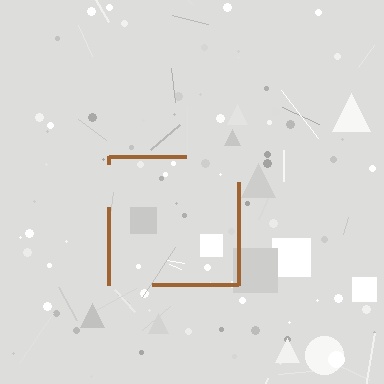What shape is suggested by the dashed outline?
The dashed outline suggests a square.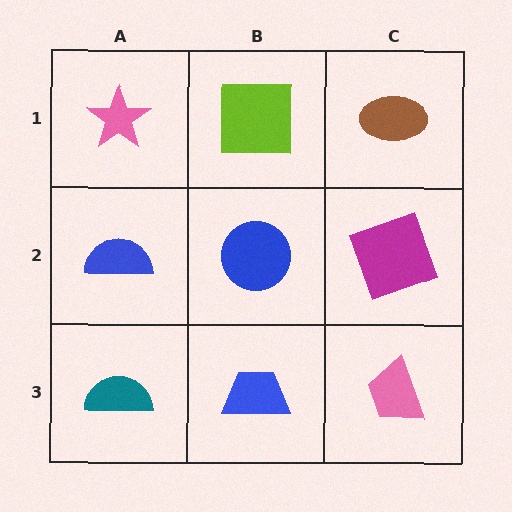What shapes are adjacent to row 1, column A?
A blue semicircle (row 2, column A), a lime square (row 1, column B).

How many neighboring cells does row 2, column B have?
4.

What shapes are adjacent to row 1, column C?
A magenta square (row 2, column C), a lime square (row 1, column B).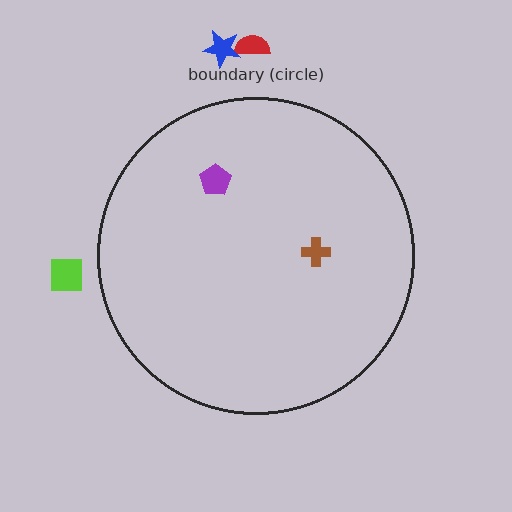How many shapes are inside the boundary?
2 inside, 3 outside.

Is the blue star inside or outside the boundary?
Outside.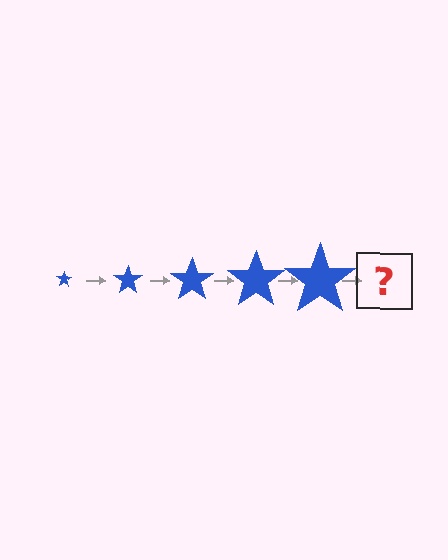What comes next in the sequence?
The next element should be a blue star, larger than the previous one.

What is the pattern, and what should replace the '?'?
The pattern is that the star gets progressively larger each step. The '?' should be a blue star, larger than the previous one.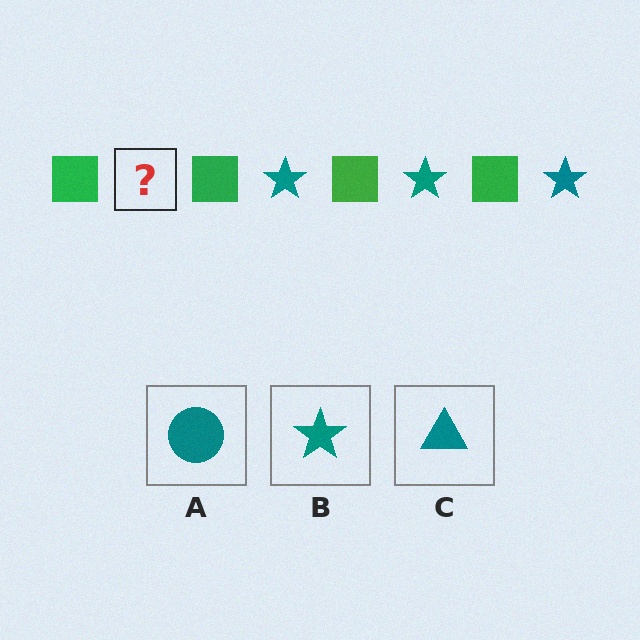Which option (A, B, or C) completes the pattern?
B.